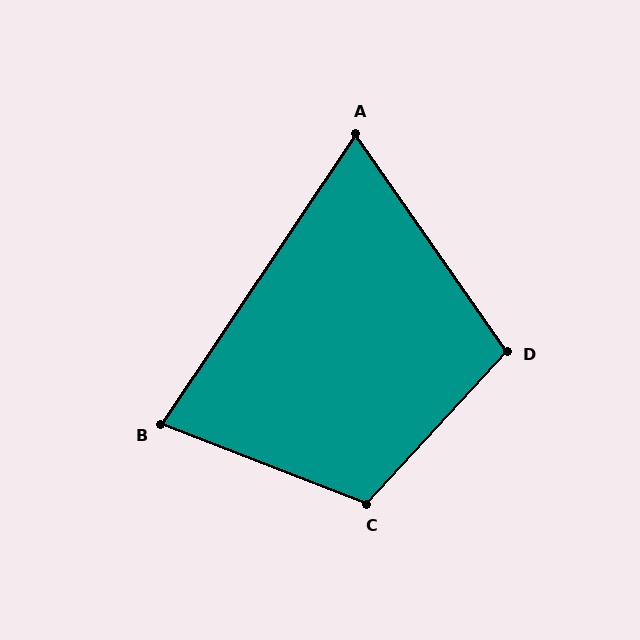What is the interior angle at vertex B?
Approximately 78 degrees (acute).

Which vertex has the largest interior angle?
C, at approximately 111 degrees.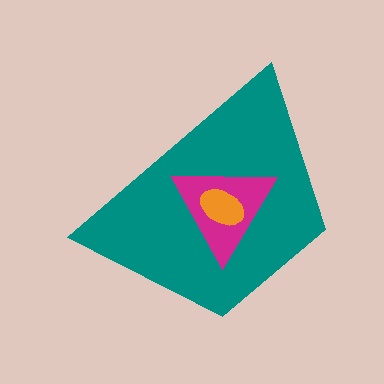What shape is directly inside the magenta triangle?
The orange ellipse.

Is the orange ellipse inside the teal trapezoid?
Yes.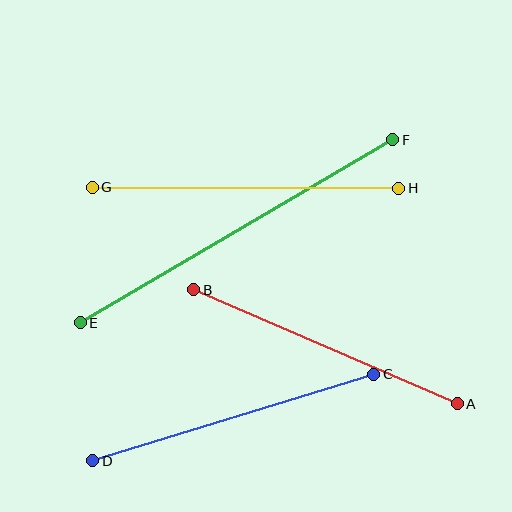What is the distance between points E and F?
The distance is approximately 362 pixels.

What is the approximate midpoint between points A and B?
The midpoint is at approximately (325, 347) pixels.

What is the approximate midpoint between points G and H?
The midpoint is at approximately (245, 188) pixels.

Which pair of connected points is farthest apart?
Points E and F are farthest apart.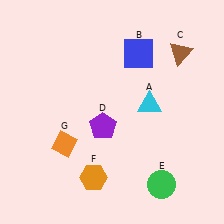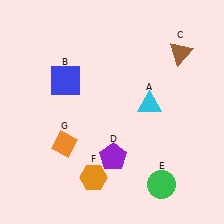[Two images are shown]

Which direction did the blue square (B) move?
The blue square (B) moved left.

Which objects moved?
The objects that moved are: the blue square (B), the purple pentagon (D).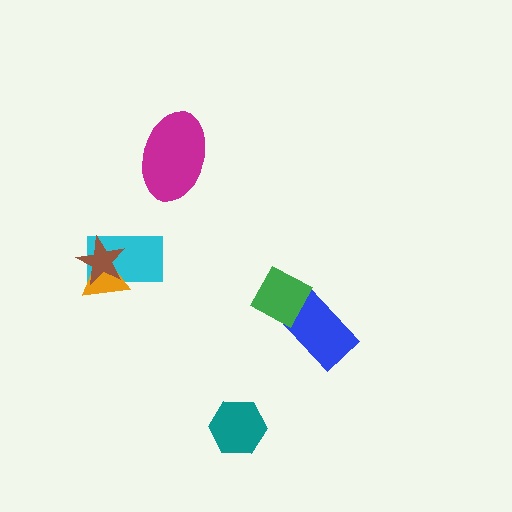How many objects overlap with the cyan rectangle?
2 objects overlap with the cyan rectangle.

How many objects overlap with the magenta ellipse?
0 objects overlap with the magenta ellipse.